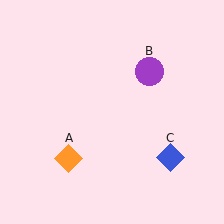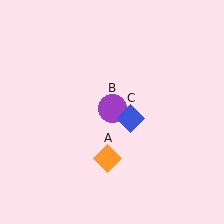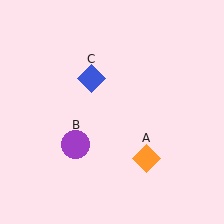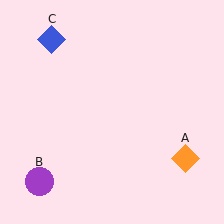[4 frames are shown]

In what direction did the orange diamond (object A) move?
The orange diamond (object A) moved right.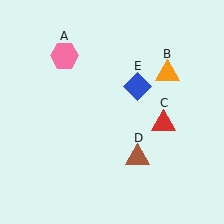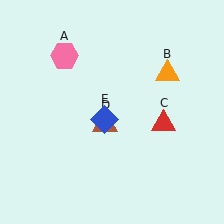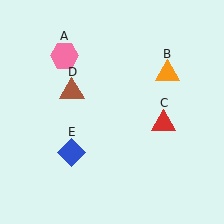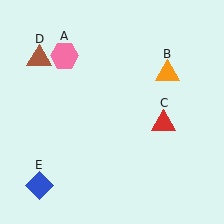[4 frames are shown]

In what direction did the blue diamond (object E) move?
The blue diamond (object E) moved down and to the left.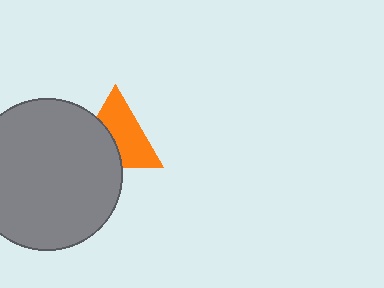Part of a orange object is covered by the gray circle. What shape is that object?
It is a triangle.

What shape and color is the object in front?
The object in front is a gray circle.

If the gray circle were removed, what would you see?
You would see the complete orange triangle.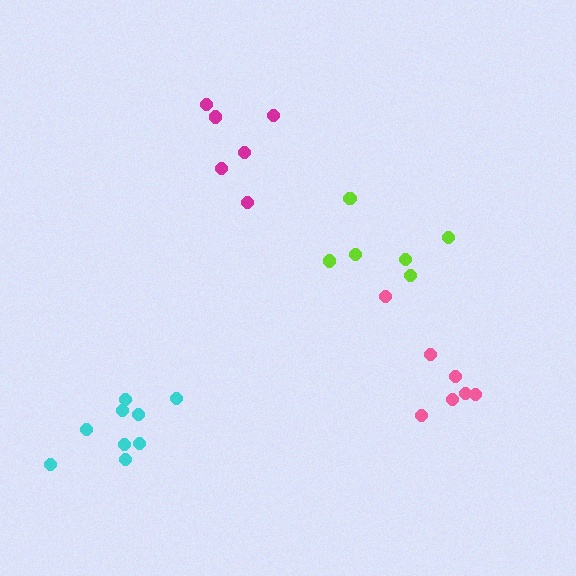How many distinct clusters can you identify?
There are 4 distinct clusters.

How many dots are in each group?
Group 1: 7 dots, Group 2: 6 dots, Group 3: 6 dots, Group 4: 9 dots (28 total).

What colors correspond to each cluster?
The clusters are colored: pink, lime, magenta, cyan.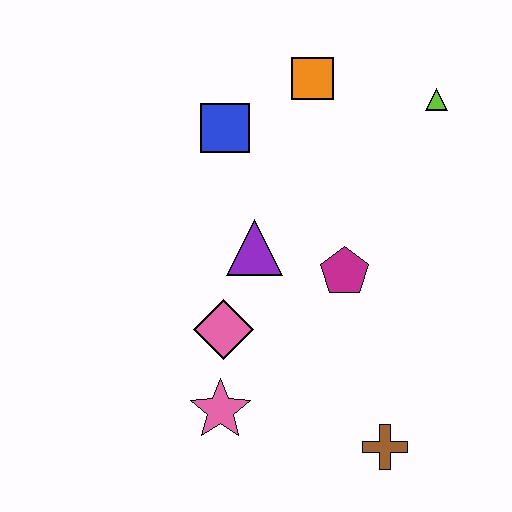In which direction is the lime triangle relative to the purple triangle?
The lime triangle is to the right of the purple triangle.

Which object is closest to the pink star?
The pink diamond is closest to the pink star.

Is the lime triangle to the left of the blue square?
No